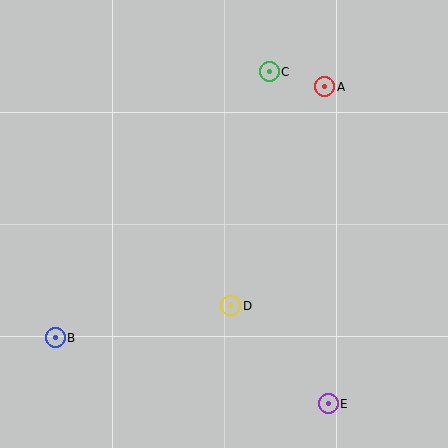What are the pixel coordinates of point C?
Point C is at (269, 72).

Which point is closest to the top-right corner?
Point A is closest to the top-right corner.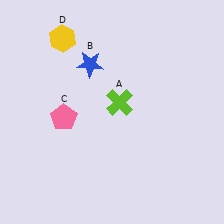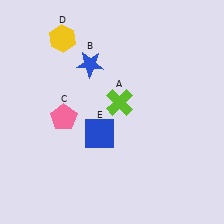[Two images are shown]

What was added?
A blue square (E) was added in Image 2.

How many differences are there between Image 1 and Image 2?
There is 1 difference between the two images.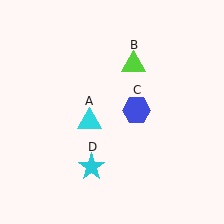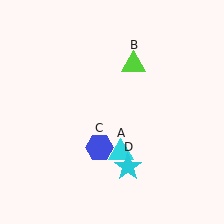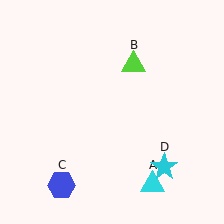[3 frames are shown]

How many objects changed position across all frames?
3 objects changed position: cyan triangle (object A), blue hexagon (object C), cyan star (object D).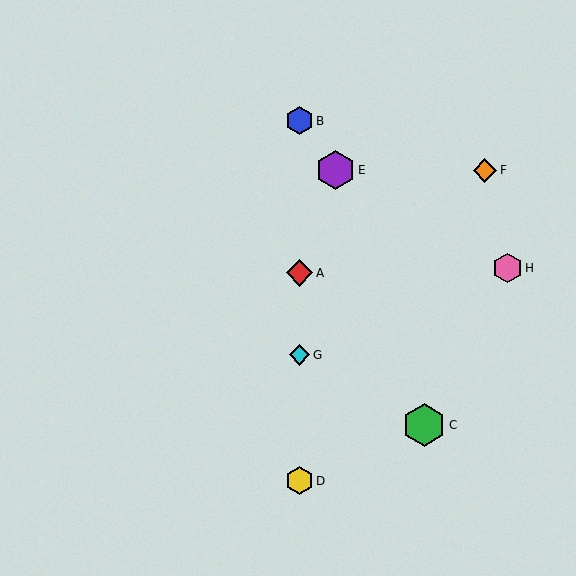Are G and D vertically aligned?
Yes, both are at x≈299.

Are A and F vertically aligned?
No, A is at x≈299 and F is at x≈485.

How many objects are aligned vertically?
4 objects (A, B, D, G) are aligned vertically.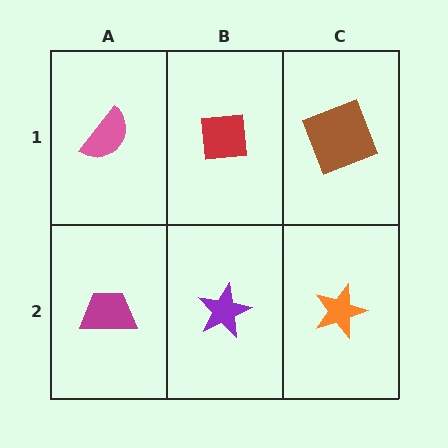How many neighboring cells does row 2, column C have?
2.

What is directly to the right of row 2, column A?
A purple star.